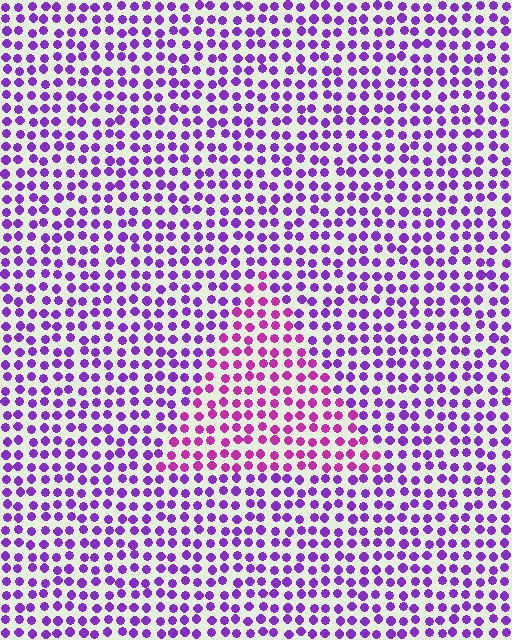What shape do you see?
I see a triangle.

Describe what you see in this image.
The image is filled with small purple elements in a uniform arrangement. A triangle-shaped region is visible where the elements are tinted to a slightly different hue, forming a subtle color boundary.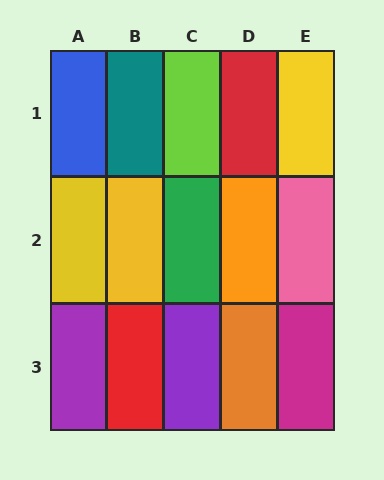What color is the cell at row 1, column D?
Red.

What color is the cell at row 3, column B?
Red.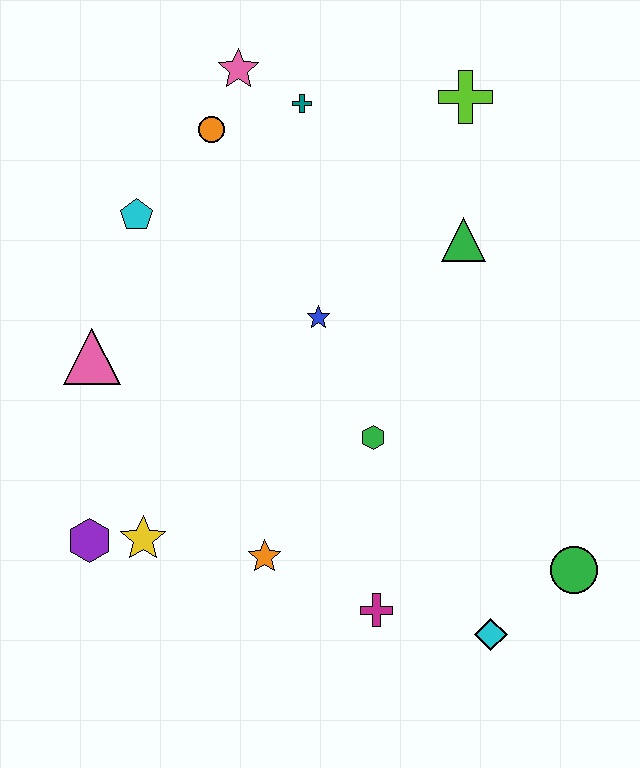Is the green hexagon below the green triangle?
Yes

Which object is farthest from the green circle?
The pink star is farthest from the green circle.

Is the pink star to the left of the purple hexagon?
No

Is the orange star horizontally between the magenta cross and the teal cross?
No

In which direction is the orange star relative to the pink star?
The orange star is below the pink star.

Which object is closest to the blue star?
The green hexagon is closest to the blue star.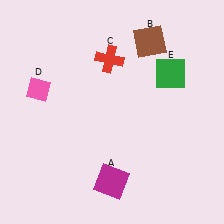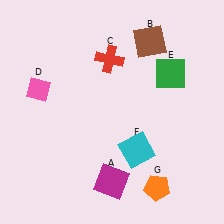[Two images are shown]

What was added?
A cyan square (F), an orange pentagon (G) were added in Image 2.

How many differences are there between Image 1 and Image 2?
There are 2 differences between the two images.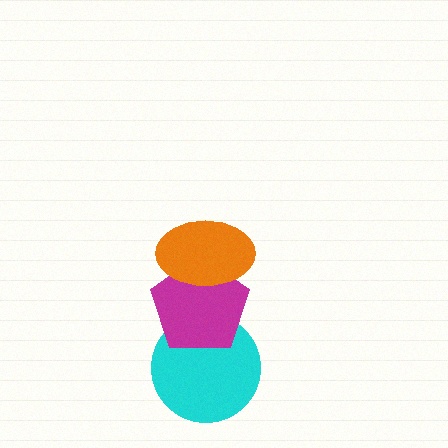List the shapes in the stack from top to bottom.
From top to bottom: the orange ellipse, the magenta pentagon, the cyan circle.